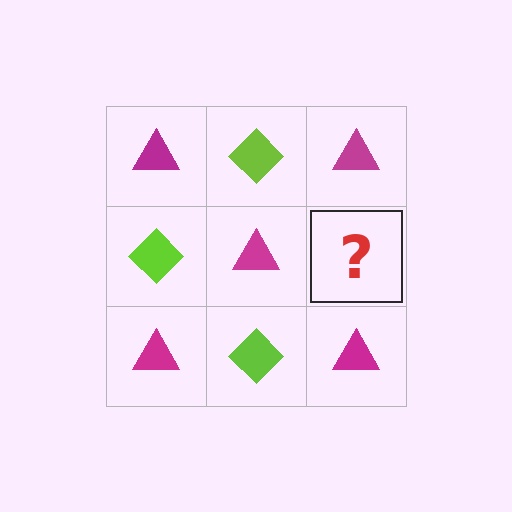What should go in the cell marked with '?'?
The missing cell should contain a lime diamond.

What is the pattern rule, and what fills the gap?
The rule is that it alternates magenta triangle and lime diamond in a checkerboard pattern. The gap should be filled with a lime diamond.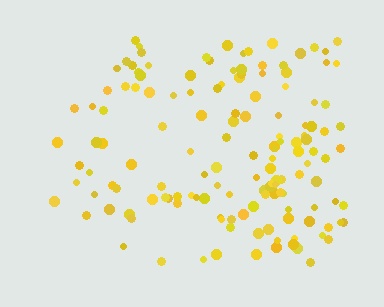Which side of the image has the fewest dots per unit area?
The left.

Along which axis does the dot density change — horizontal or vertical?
Horizontal.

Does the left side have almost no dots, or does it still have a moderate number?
Still a moderate number, just noticeably fewer than the right.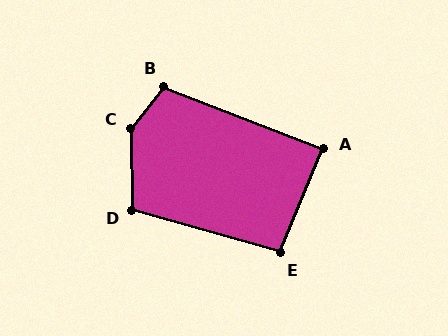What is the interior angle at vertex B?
Approximately 107 degrees (obtuse).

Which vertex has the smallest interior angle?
A, at approximately 89 degrees.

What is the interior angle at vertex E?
Approximately 97 degrees (obtuse).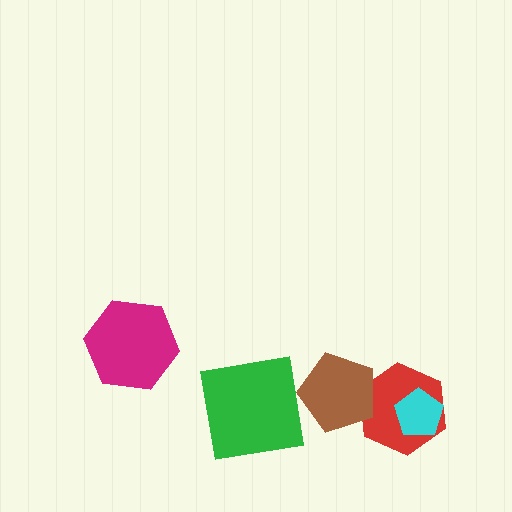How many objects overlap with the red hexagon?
2 objects overlap with the red hexagon.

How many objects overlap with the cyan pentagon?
1 object overlaps with the cyan pentagon.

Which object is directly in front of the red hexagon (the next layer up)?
The brown pentagon is directly in front of the red hexagon.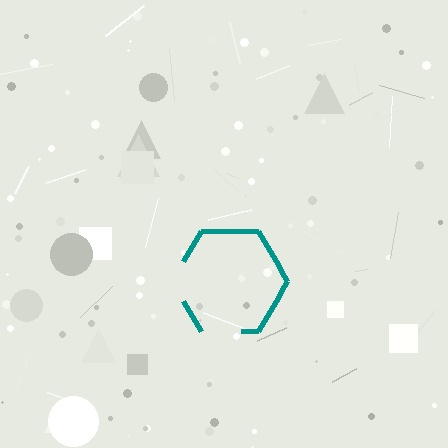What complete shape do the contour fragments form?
The contour fragments form a hexagon.